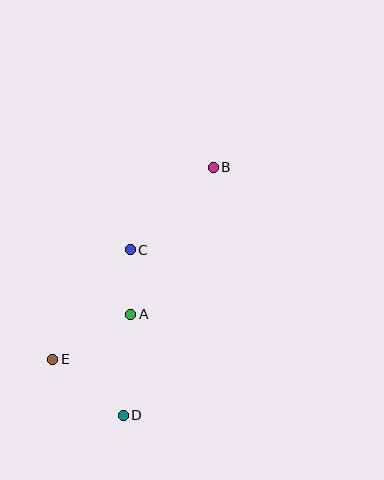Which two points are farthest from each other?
Points B and D are farthest from each other.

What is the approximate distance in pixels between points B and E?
The distance between B and E is approximately 250 pixels.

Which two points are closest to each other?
Points A and C are closest to each other.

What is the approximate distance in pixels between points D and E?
The distance between D and E is approximately 90 pixels.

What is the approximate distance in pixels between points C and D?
The distance between C and D is approximately 165 pixels.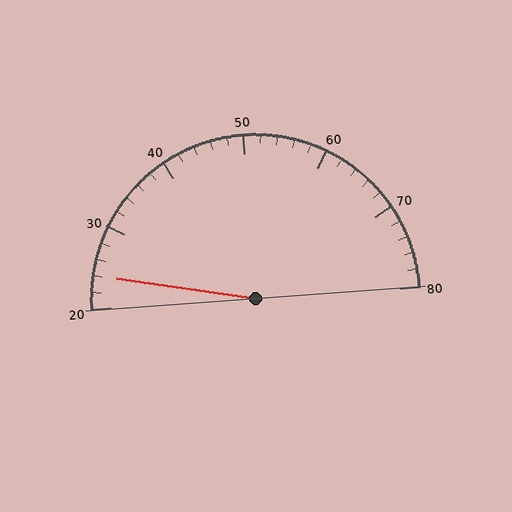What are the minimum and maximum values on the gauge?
The gauge ranges from 20 to 80.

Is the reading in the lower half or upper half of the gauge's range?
The reading is in the lower half of the range (20 to 80).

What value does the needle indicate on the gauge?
The needle indicates approximately 24.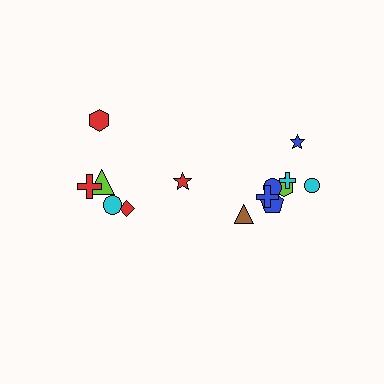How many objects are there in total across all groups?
There are 14 objects.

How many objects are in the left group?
There are 6 objects.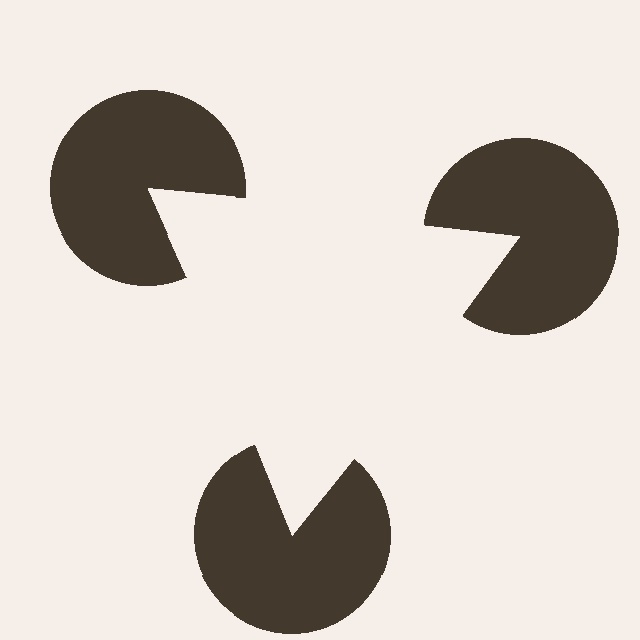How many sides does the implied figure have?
3 sides.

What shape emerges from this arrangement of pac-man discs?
An illusory triangle — its edges are inferred from the aligned wedge cuts in the pac-man discs, not physically drawn.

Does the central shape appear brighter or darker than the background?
It typically appears slightly brighter than the background, even though no actual brightness change is drawn.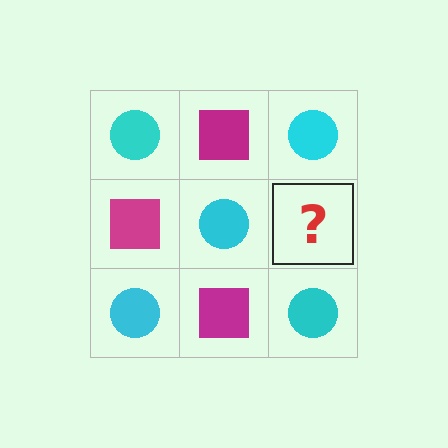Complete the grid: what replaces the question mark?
The question mark should be replaced with a magenta square.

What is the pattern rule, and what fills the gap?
The rule is that it alternates cyan circle and magenta square in a checkerboard pattern. The gap should be filled with a magenta square.